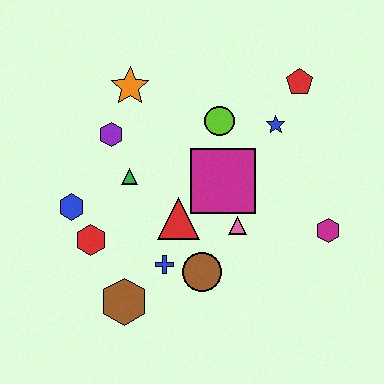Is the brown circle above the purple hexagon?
No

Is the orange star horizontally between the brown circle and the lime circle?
No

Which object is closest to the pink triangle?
The magenta square is closest to the pink triangle.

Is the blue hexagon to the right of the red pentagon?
No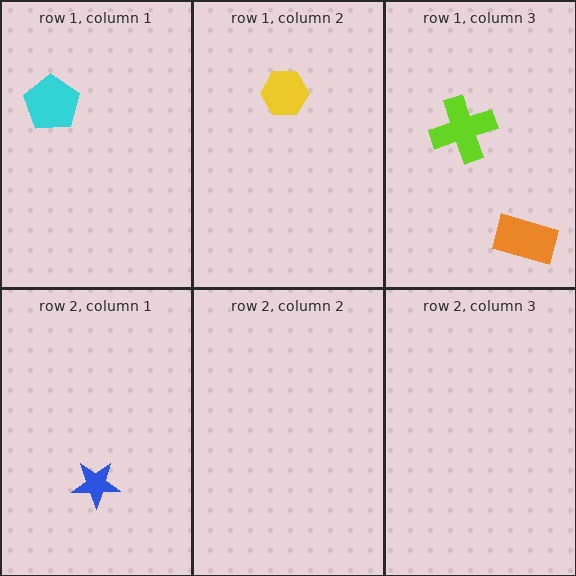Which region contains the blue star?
The row 2, column 1 region.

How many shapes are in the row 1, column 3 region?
2.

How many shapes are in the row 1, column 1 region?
1.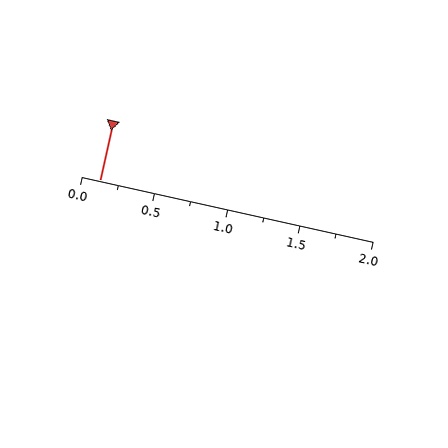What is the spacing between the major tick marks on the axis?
The major ticks are spaced 0.5 apart.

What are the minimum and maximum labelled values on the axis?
The axis runs from 0.0 to 2.0.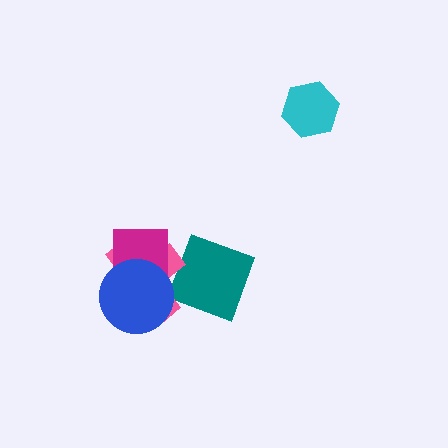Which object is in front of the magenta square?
The blue circle is in front of the magenta square.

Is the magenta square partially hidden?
Yes, it is partially covered by another shape.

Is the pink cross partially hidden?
Yes, it is partially covered by another shape.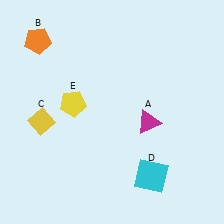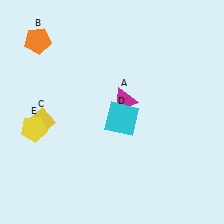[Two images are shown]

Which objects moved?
The objects that moved are: the magenta triangle (A), the cyan square (D), the yellow pentagon (E).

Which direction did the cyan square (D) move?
The cyan square (D) moved up.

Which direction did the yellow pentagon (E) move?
The yellow pentagon (E) moved left.